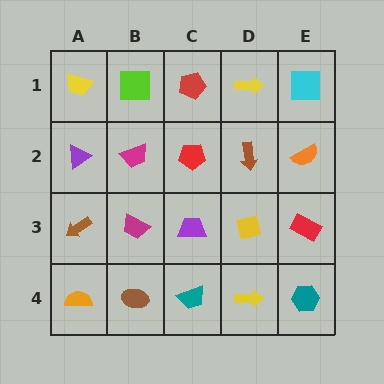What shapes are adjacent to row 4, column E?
A red rectangle (row 3, column E), a yellow arrow (row 4, column D).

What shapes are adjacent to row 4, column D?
A yellow square (row 3, column D), a teal trapezoid (row 4, column C), a teal hexagon (row 4, column E).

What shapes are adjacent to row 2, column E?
A cyan square (row 1, column E), a red rectangle (row 3, column E), a brown arrow (row 2, column D).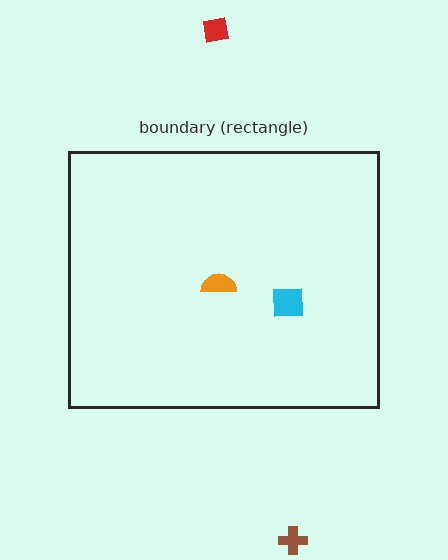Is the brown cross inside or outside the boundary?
Outside.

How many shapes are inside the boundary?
2 inside, 2 outside.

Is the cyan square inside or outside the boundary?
Inside.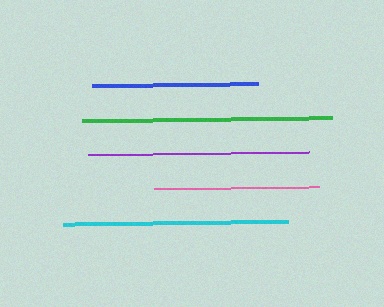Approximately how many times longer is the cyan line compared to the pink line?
The cyan line is approximately 1.4 times the length of the pink line.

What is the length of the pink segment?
The pink segment is approximately 165 pixels long.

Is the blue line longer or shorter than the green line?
The green line is longer than the blue line.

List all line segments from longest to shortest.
From longest to shortest: green, cyan, purple, blue, pink.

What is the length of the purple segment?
The purple segment is approximately 221 pixels long.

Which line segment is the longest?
The green line is the longest at approximately 250 pixels.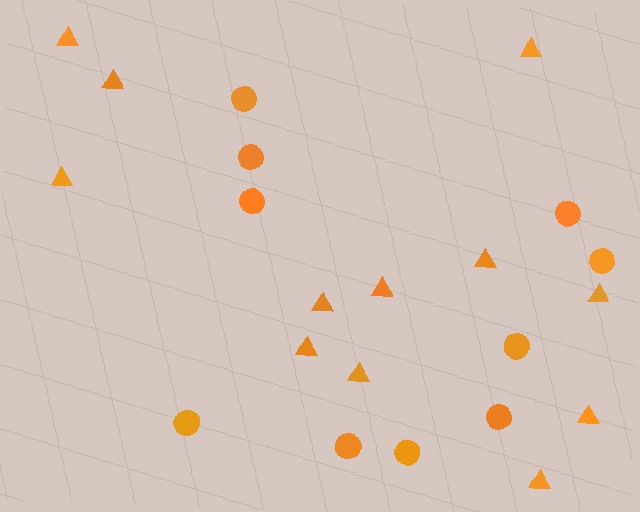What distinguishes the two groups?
There are 2 groups: one group of triangles (12) and one group of circles (10).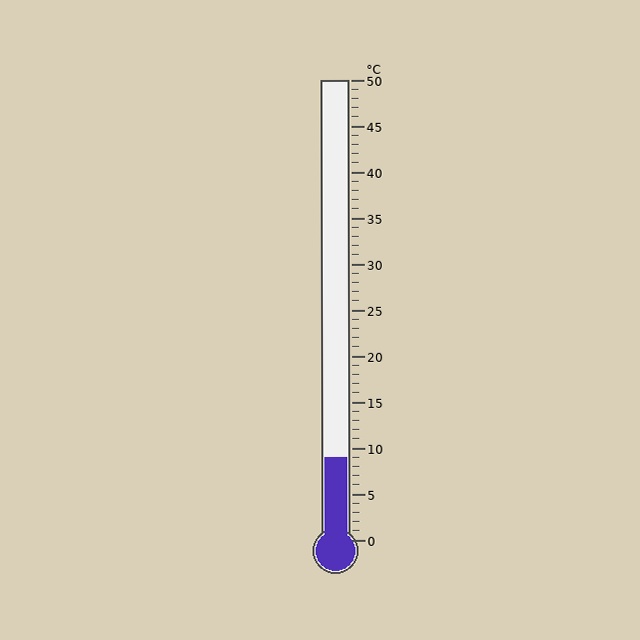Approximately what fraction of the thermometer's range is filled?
The thermometer is filled to approximately 20% of its range.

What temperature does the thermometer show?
The thermometer shows approximately 9°C.